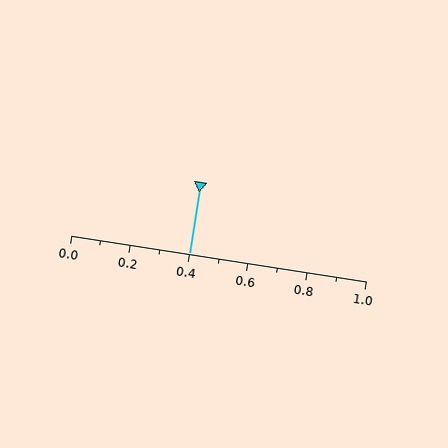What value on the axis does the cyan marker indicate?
The marker indicates approximately 0.4.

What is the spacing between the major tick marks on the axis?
The major ticks are spaced 0.2 apart.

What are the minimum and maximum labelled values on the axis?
The axis runs from 0.0 to 1.0.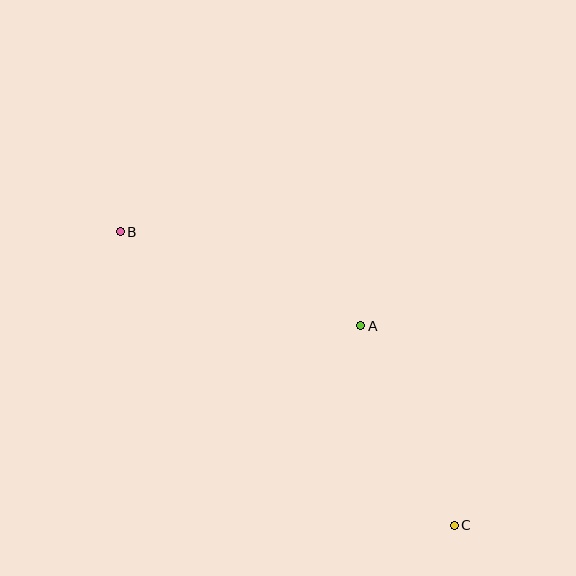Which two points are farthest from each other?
Points B and C are farthest from each other.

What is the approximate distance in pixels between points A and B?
The distance between A and B is approximately 258 pixels.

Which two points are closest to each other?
Points A and C are closest to each other.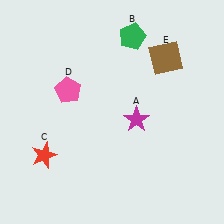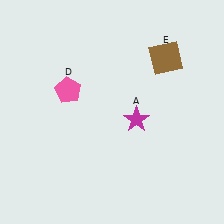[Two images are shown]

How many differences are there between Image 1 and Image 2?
There are 2 differences between the two images.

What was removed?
The green pentagon (B), the red star (C) were removed in Image 2.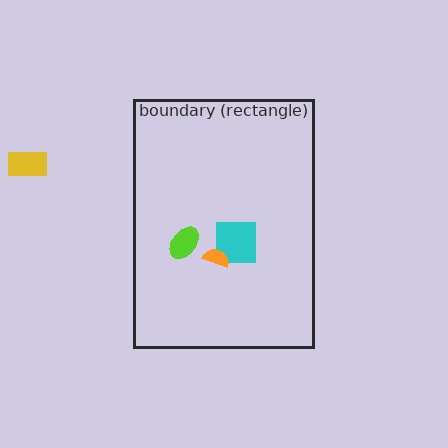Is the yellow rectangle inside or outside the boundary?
Outside.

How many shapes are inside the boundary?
3 inside, 1 outside.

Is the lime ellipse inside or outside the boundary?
Inside.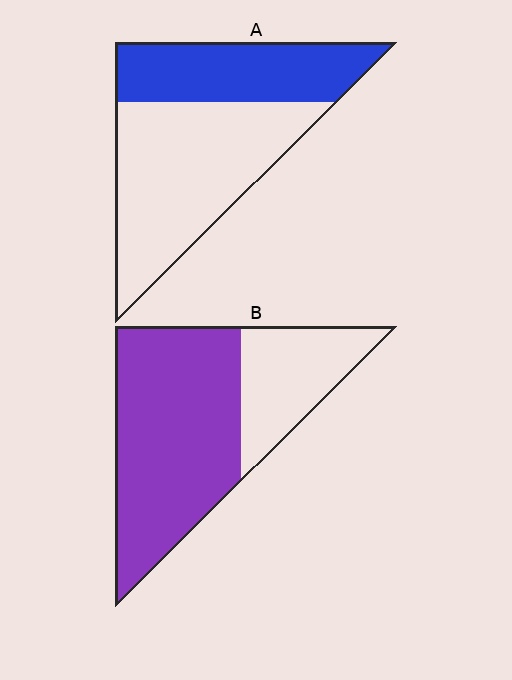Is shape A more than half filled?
No.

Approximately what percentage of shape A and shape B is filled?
A is approximately 40% and B is approximately 70%.